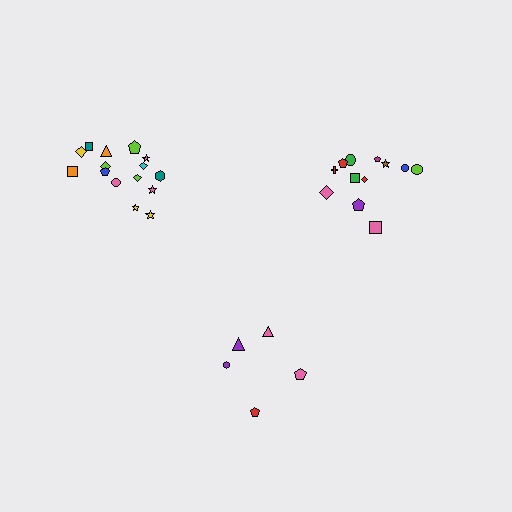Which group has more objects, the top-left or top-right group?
The top-left group.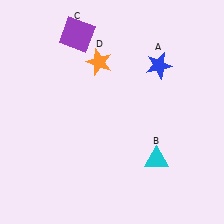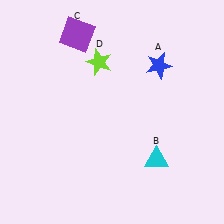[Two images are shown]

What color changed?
The star (D) changed from orange in Image 1 to lime in Image 2.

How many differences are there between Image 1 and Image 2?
There is 1 difference between the two images.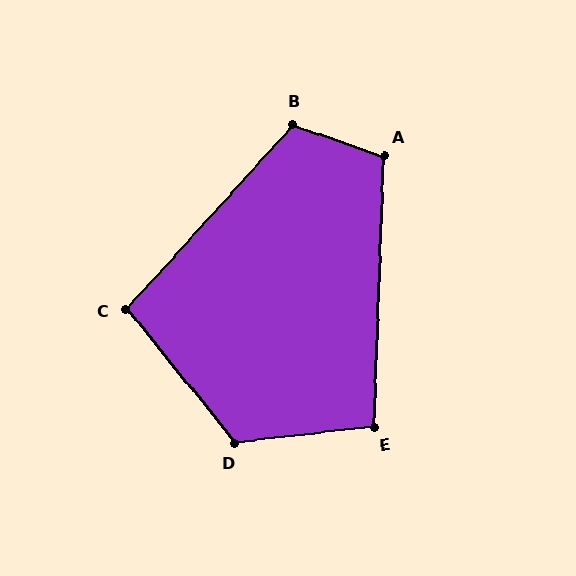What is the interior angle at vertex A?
Approximately 107 degrees (obtuse).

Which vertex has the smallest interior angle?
C, at approximately 98 degrees.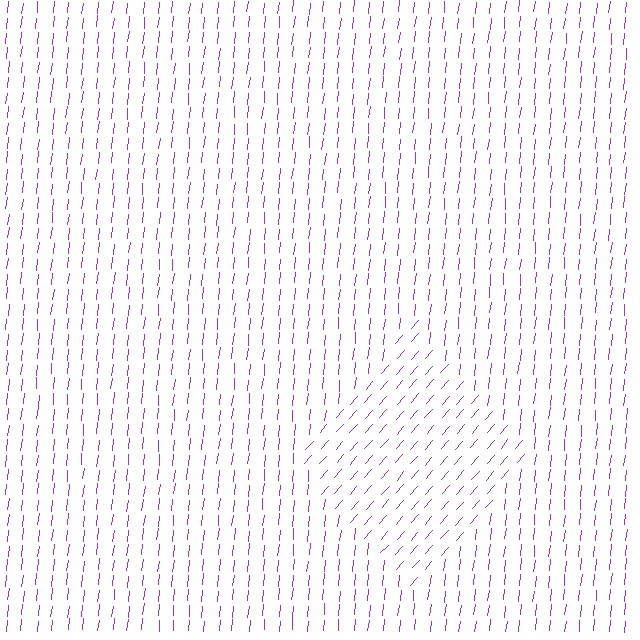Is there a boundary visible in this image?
Yes, there is a texture boundary formed by a change in line orientation.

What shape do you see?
I see a diamond.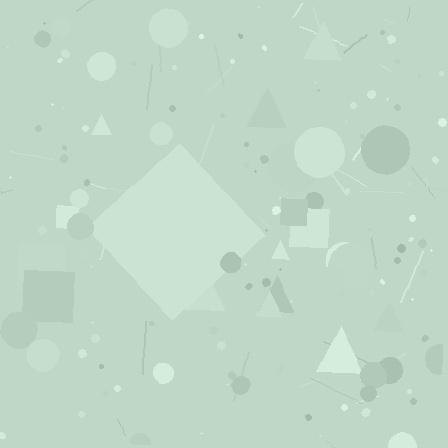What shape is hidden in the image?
A diamond is hidden in the image.